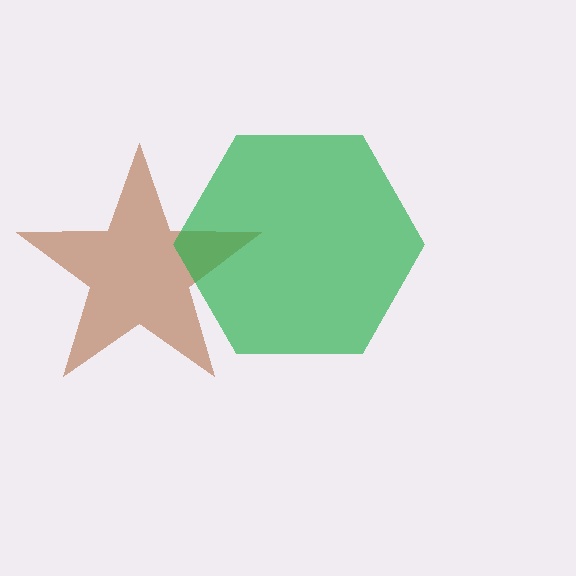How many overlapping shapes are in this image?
There are 2 overlapping shapes in the image.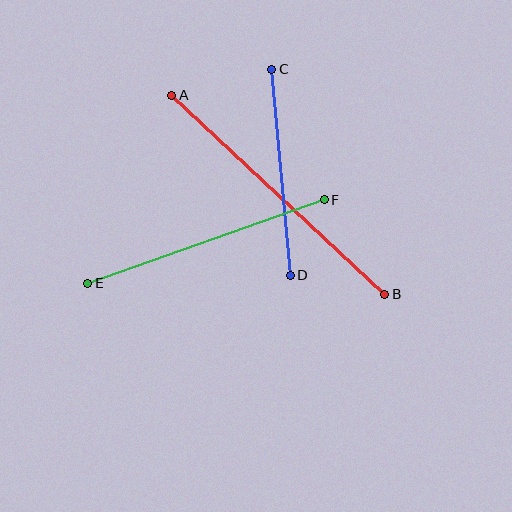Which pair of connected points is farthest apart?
Points A and B are farthest apart.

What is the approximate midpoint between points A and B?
The midpoint is at approximately (278, 195) pixels.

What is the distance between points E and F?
The distance is approximately 251 pixels.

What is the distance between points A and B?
The distance is approximately 292 pixels.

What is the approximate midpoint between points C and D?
The midpoint is at approximately (281, 172) pixels.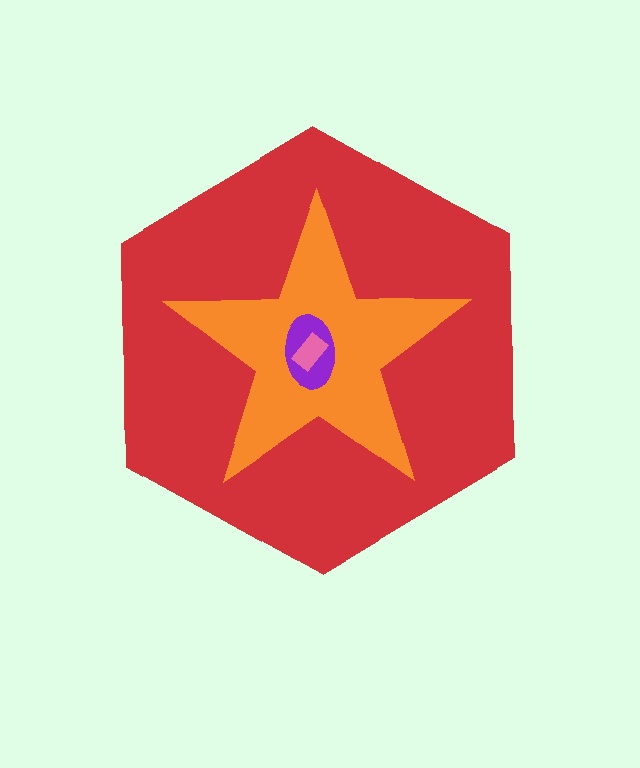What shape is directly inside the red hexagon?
The orange star.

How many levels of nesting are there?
4.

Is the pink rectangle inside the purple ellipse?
Yes.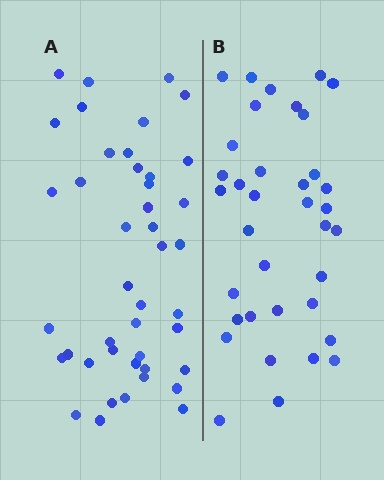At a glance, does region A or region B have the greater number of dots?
Region A (the left region) has more dots.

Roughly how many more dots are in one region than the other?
Region A has roughly 8 or so more dots than region B.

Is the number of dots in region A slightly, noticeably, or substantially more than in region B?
Region A has only slightly more — the two regions are fairly close. The ratio is roughly 1.2 to 1.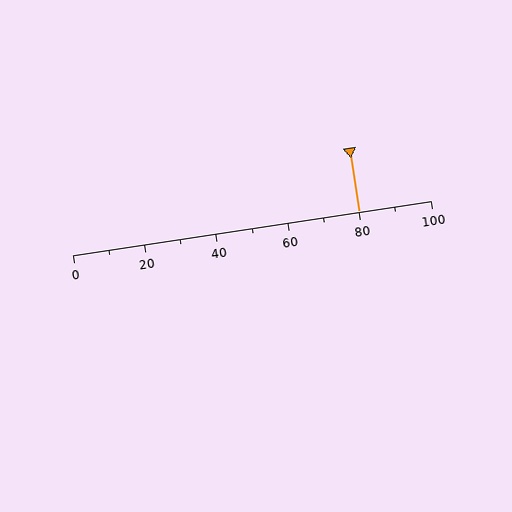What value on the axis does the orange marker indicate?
The marker indicates approximately 80.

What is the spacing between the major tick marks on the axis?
The major ticks are spaced 20 apart.